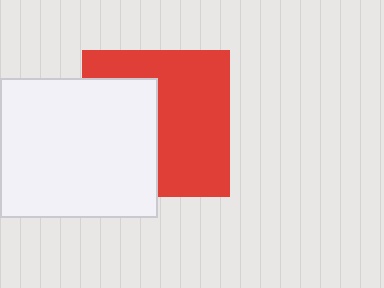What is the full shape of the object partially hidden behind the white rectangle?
The partially hidden object is a red square.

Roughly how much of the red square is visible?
About half of it is visible (roughly 58%).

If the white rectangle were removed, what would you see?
You would see the complete red square.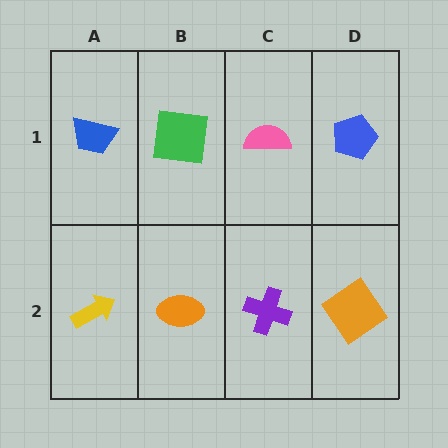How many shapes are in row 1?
4 shapes.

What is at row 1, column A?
A blue trapezoid.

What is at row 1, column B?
A green square.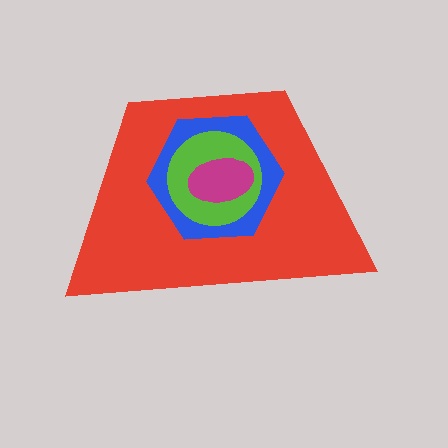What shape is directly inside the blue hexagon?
The lime circle.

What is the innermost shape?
The magenta ellipse.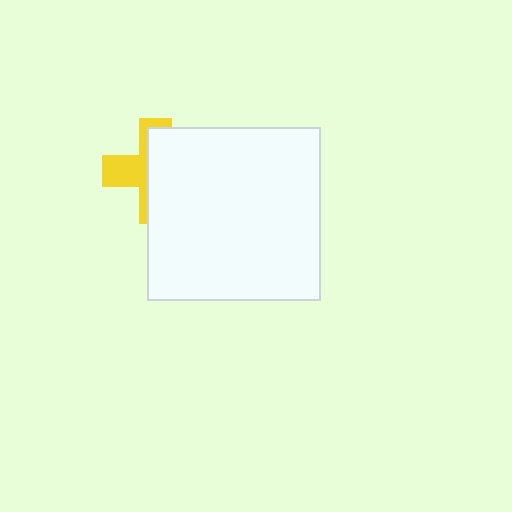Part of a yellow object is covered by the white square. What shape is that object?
It is a cross.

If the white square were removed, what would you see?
You would see the complete yellow cross.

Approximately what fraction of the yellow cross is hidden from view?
Roughly 60% of the yellow cross is hidden behind the white square.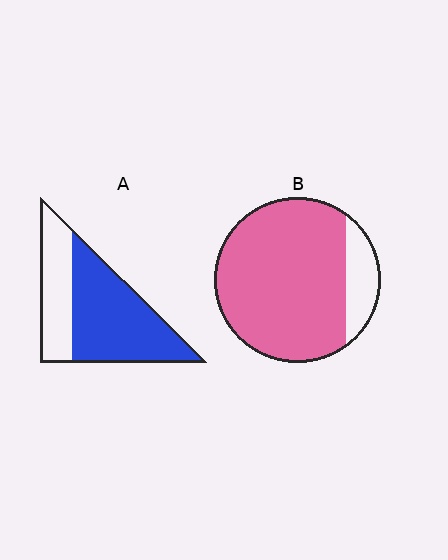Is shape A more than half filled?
Yes.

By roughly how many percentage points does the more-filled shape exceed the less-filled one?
By roughly 20 percentage points (B over A).